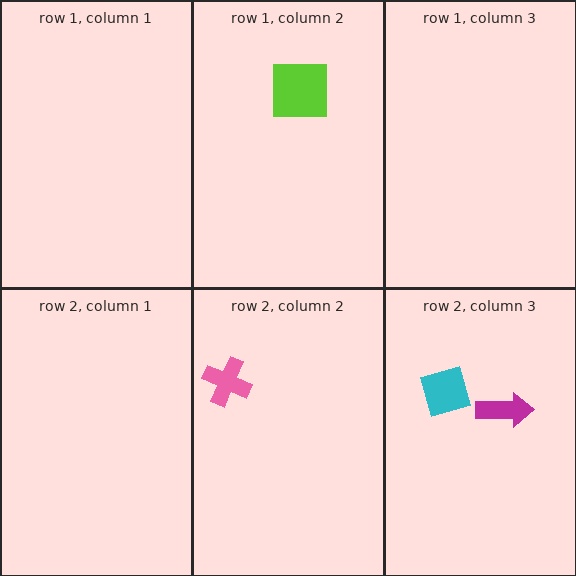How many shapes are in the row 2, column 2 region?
1.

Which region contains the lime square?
The row 1, column 2 region.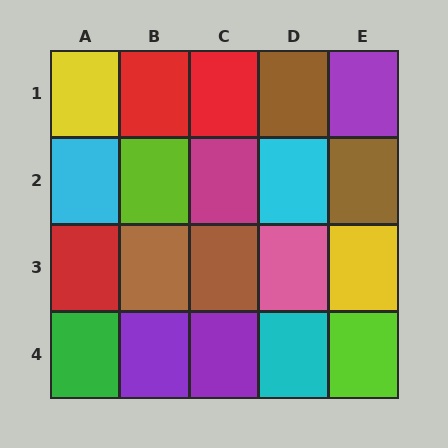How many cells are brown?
4 cells are brown.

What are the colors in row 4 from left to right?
Green, purple, purple, cyan, lime.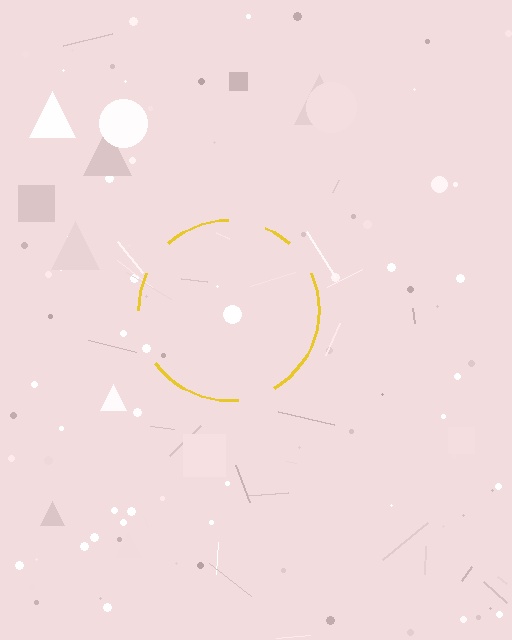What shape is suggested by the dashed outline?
The dashed outline suggests a circle.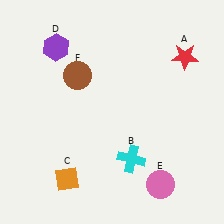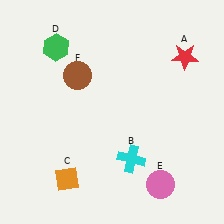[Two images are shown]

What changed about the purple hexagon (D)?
In Image 1, D is purple. In Image 2, it changed to green.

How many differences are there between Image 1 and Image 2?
There is 1 difference between the two images.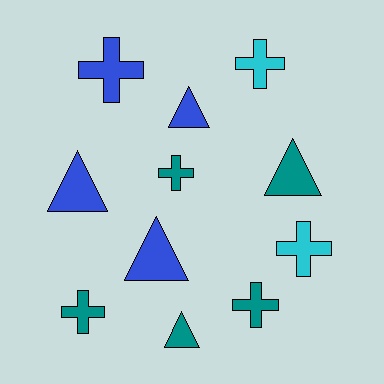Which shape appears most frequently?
Cross, with 6 objects.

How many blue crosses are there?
There is 1 blue cross.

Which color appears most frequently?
Teal, with 5 objects.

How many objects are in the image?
There are 11 objects.